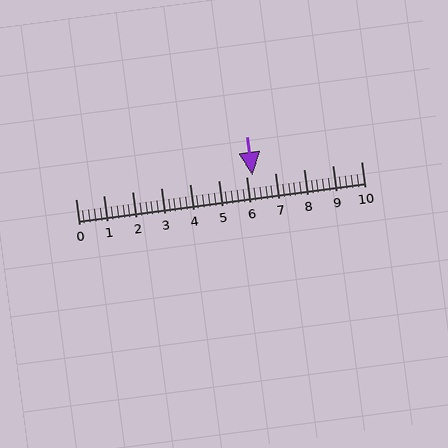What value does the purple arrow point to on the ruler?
The purple arrow points to approximately 6.2.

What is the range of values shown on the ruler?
The ruler shows values from 0 to 10.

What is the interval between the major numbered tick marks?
The major tick marks are spaced 1 units apart.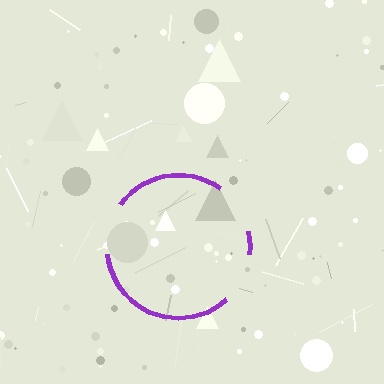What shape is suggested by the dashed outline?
The dashed outline suggests a circle.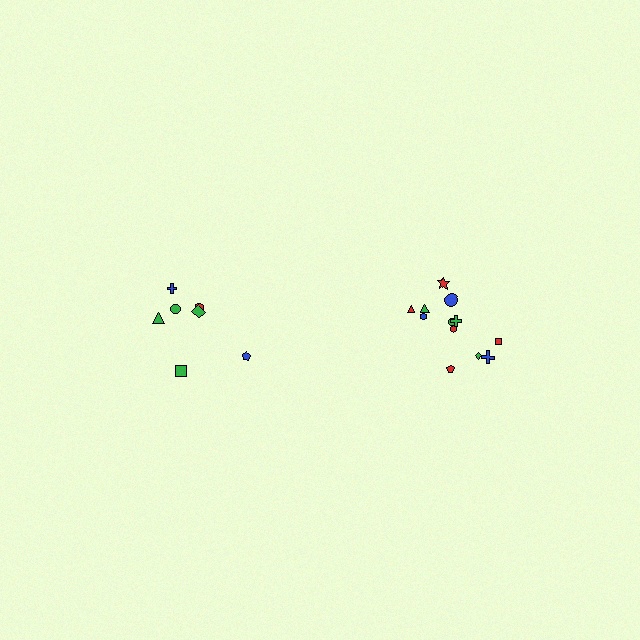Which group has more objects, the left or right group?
The right group.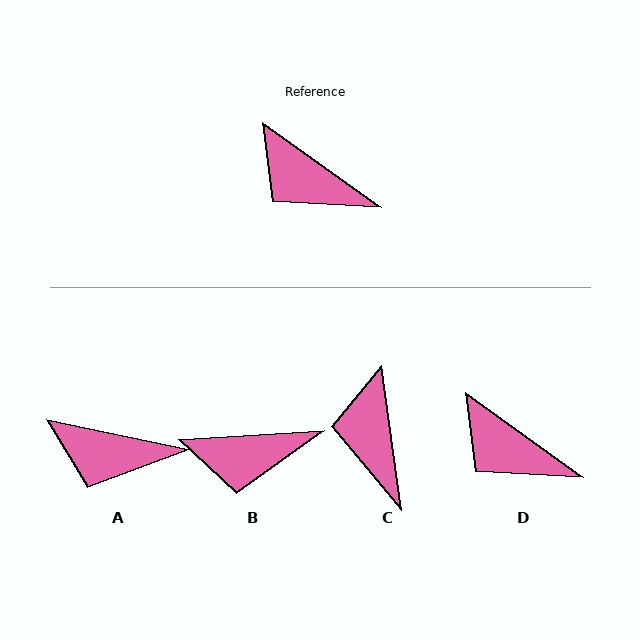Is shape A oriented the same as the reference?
No, it is off by about 24 degrees.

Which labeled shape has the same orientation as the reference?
D.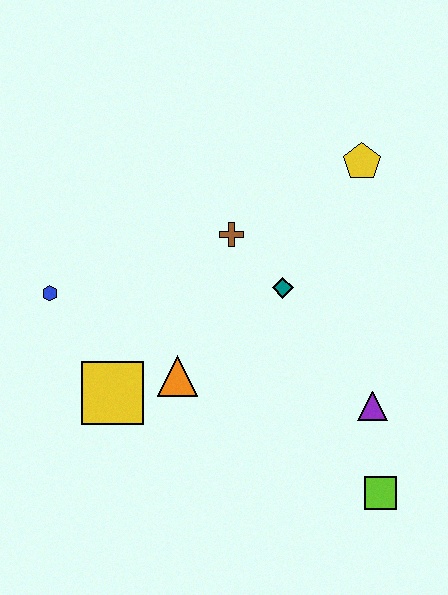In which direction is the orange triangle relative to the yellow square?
The orange triangle is to the right of the yellow square.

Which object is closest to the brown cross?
The teal diamond is closest to the brown cross.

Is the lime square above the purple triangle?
No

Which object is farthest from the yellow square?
The yellow pentagon is farthest from the yellow square.